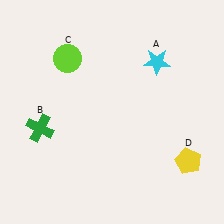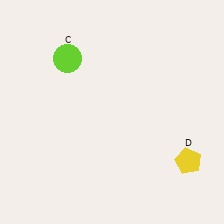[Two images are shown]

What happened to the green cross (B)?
The green cross (B) was removed in Image 2. It was in the bottom-left area of Image 1.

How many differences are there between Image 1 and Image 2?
There are 2 differences between the two images.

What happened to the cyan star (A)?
The cyan star (A) was removed in Image 2. It was in the top-right area of Image 1.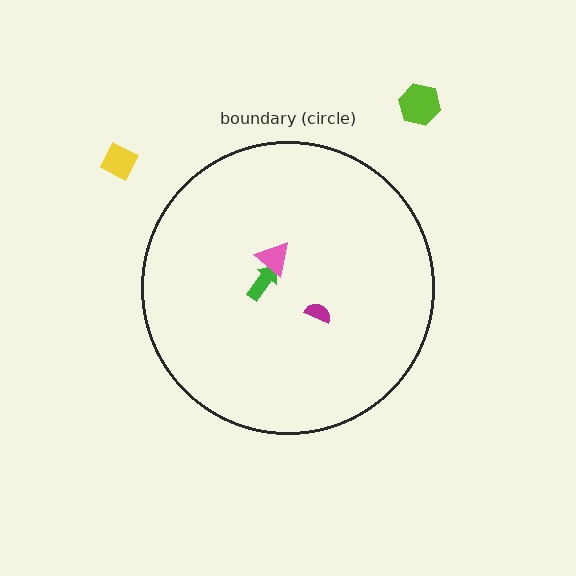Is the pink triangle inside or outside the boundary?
Inside.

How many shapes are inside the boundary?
3 inside, 2 outside.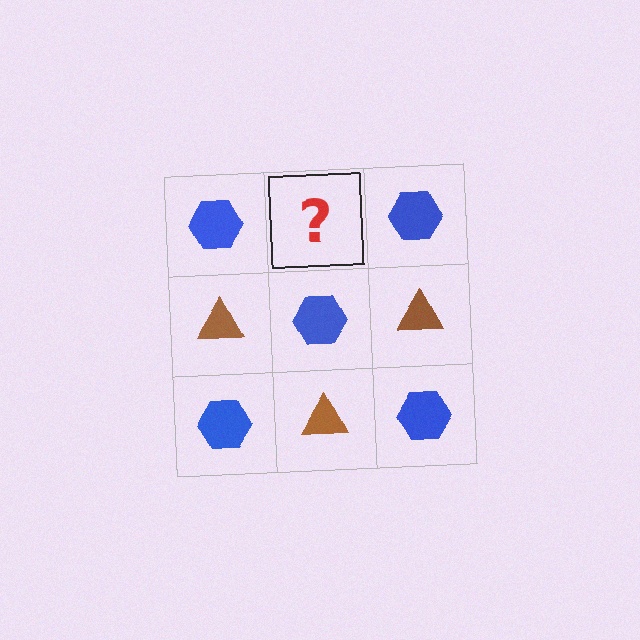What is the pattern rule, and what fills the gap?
The rule is that it alternates blue hexagon and brown triangle in a checkerboard pattern. The gap should be filled with a brown triangle.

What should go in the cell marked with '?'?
The missing cell should contain a brown triangle.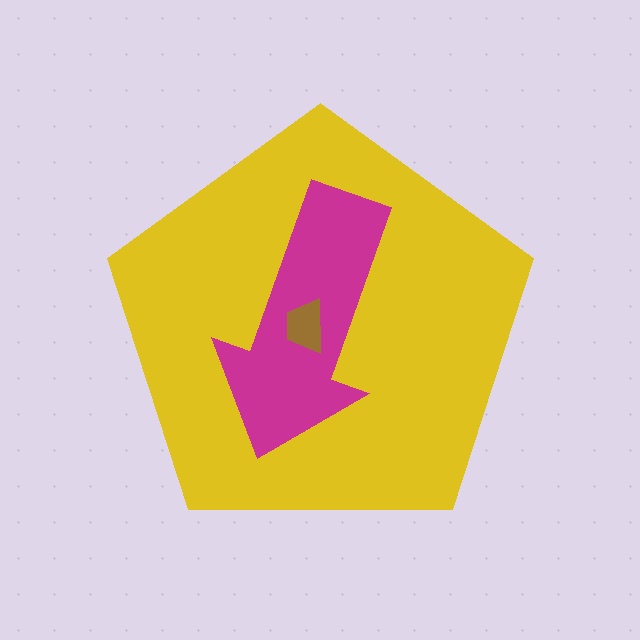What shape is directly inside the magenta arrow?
The brown trapezoid.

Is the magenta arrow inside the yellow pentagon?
Yes.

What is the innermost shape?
The brown trapezoid.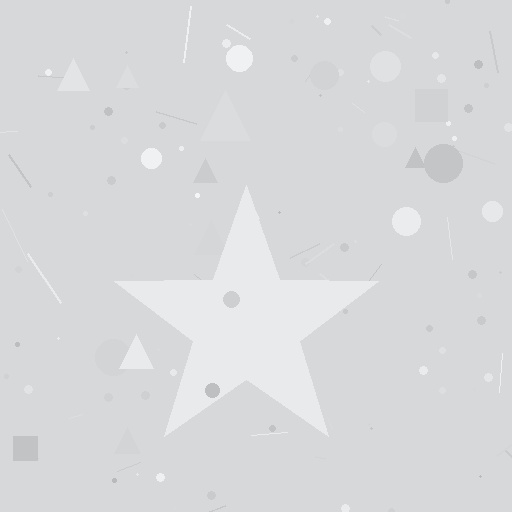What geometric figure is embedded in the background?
A star is embedded in the background.